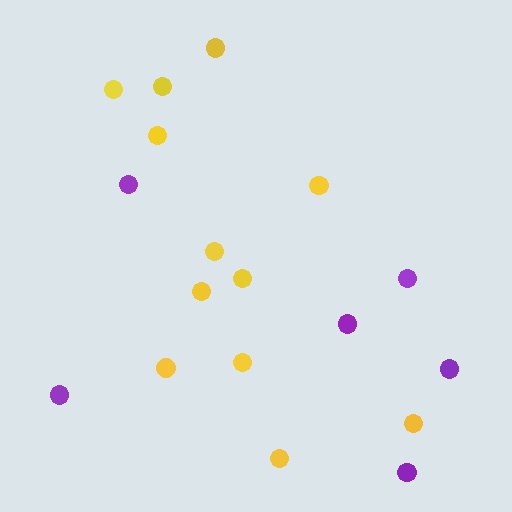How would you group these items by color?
There are 2 groups: one group of purple circles (6) and one group of yellow circles (12).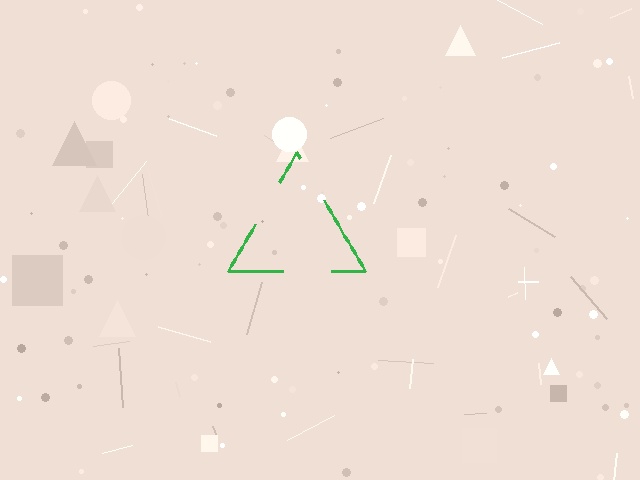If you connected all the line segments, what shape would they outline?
They would outline a triangle.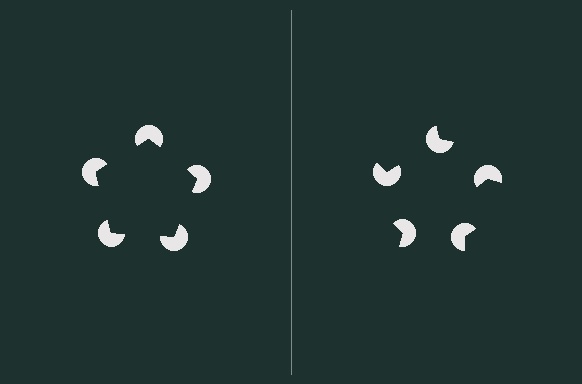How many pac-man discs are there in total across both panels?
10 — 5 on each side.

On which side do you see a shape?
An illusory pentagon appears on the left side. On the right side the wedge cuts are rotated, so no coherent shape forms.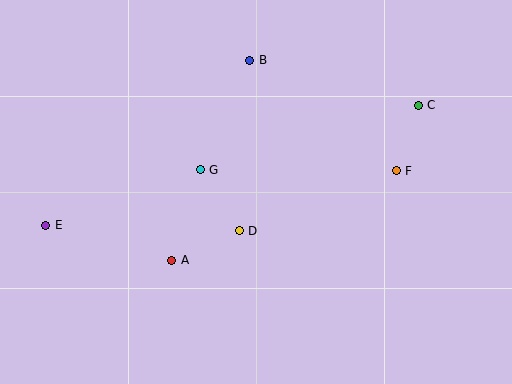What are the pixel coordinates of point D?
Point D is at (239, 231).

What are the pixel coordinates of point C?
Point C is at (418, 105).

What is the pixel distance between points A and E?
The distance between A and E is 130 pixels.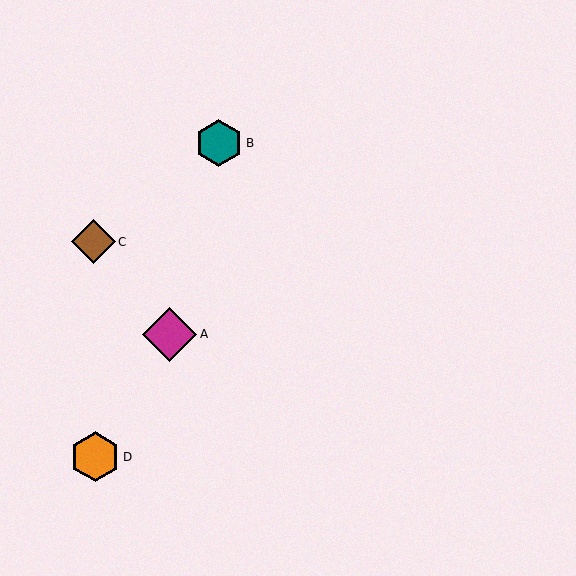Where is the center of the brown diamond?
The center of the brown diamond is at (94, 242).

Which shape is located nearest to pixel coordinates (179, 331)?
The magenta diamond (labeled A) at (170, 334) is nearest to that location.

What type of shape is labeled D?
Shape D is an orange hexagon.